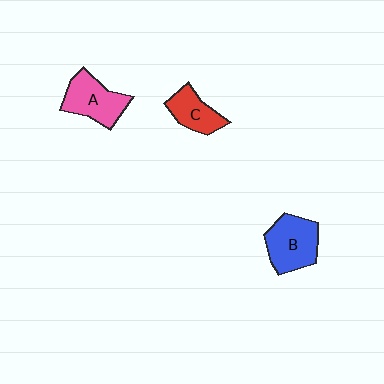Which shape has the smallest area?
Shape C (red).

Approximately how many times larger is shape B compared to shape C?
Approximately 1.5 times.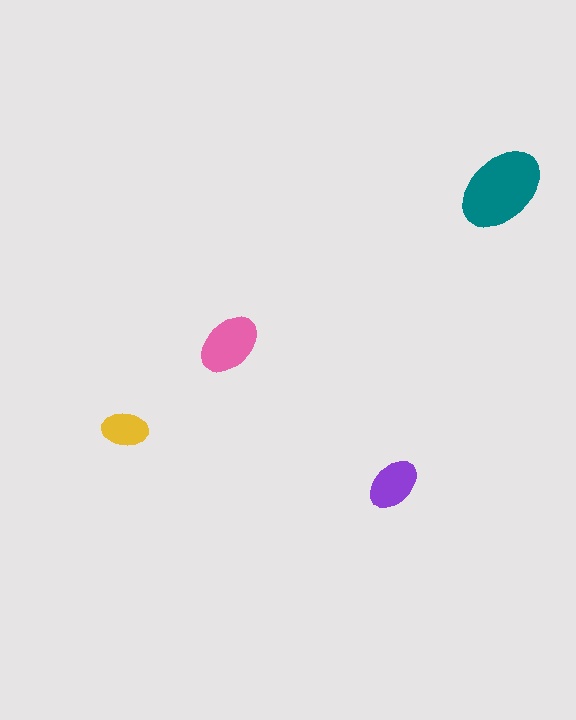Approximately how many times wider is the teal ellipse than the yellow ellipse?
About 2 times wider.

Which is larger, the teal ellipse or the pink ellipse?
The teal one.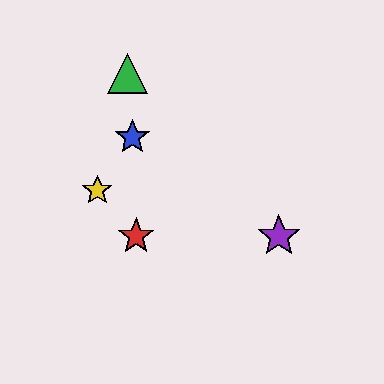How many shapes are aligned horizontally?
2 shapes (the red star, the purple star) are aligned horizontally.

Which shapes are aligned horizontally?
The red star, the purple star are aligned horizontally.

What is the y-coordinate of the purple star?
The purple star is at y≈236.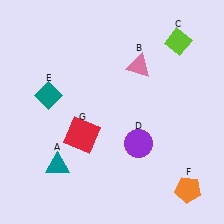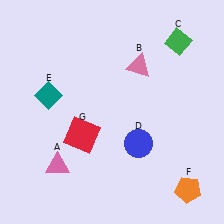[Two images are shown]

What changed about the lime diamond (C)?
In Image 1, C is lime. In Image 2, it changed to green.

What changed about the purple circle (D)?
In Image 1, D is purple. In Image 2, it changed to blue.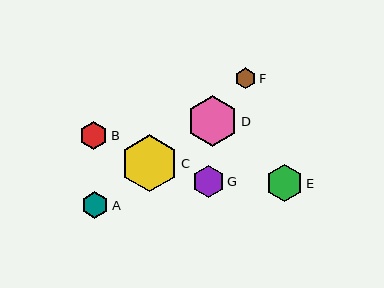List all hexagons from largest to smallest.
From largest to smallest: C, D, E, G, B, A, F.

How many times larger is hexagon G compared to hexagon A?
Hexagon G is approximately 1.2 times the size of hexagon A.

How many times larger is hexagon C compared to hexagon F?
Hexagon C is approximately 2.7 times the size of hexagon F.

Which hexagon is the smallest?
Hexagon F is the smallest with a size of approximately 21 pixels.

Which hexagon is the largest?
Hexagon C is the largest with a size of approximately 57 pixels.